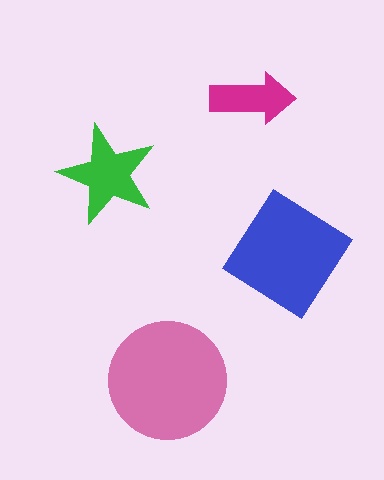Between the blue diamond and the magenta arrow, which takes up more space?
The blue diamond.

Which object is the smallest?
The magenta arrow.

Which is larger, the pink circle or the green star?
The pink circle.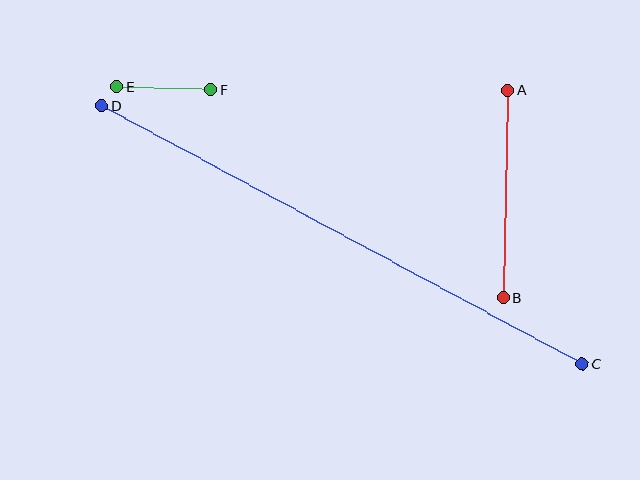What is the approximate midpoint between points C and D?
The midpoint is at approximately (342, 235) pixels.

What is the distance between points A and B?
The distance is approximately 207 pixels.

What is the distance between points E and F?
The distance is approximately 94 pixels.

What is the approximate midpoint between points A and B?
The midpoint is at approximately (506, 194) pixels.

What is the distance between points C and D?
The distance is approximately 546 pixels.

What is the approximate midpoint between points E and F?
The midpoint is at approximately (164, 88) pixels.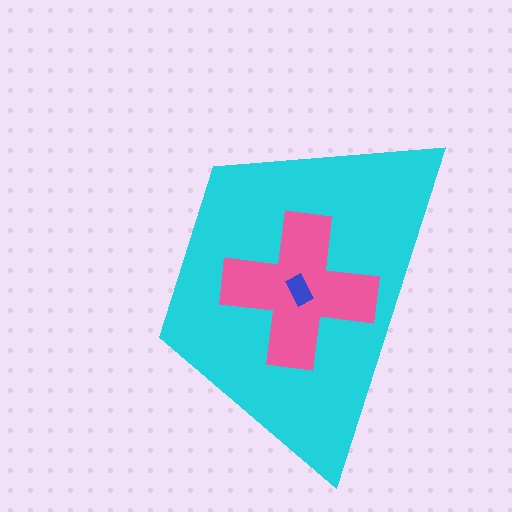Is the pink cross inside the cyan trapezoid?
Yes.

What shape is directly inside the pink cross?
The blue rectangle.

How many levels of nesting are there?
3.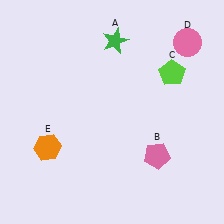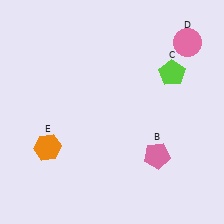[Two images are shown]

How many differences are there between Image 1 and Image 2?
There is 1 difference between the two images.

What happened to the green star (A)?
The green star (A) was removed in Image 2. It was in the top-right area of Image 1.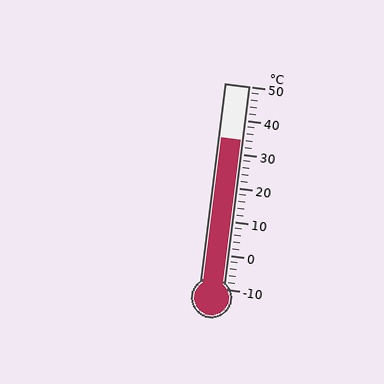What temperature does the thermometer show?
The thermometer shows approximately 34°C.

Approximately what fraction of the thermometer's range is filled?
The thermometer is filled to approximately 75% of its range.